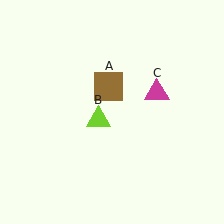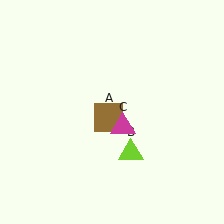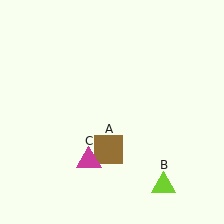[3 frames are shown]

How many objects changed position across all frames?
3 objects changed position: brown square (object A), lime triangle (object B), magenta triangle (object C).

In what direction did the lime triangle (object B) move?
The lime triangle (object B) moved down and to the right.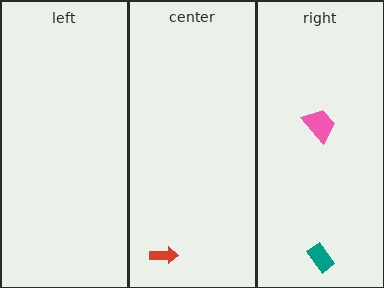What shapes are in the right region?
The teal rectangle, the pink trapezoid.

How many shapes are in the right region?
2.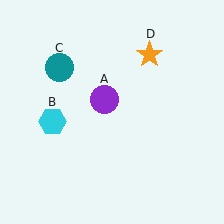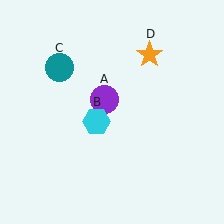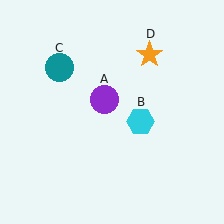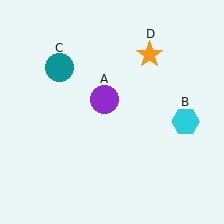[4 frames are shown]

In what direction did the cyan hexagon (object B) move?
The cyan hexagon (object B) moved right.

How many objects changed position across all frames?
1 object changed position: cyan hexagon (object B).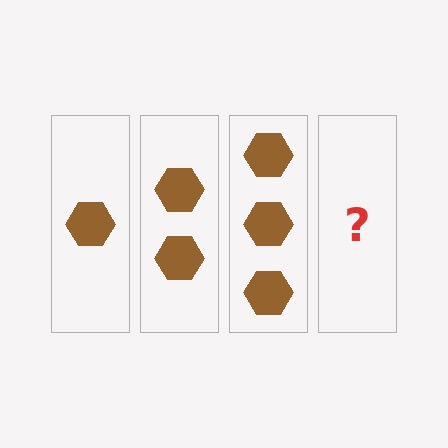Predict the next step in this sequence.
The next step is 4 hexagons.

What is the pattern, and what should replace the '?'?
The pattern is that each step adds one more hexagon. The '?' should be 4 hexagons.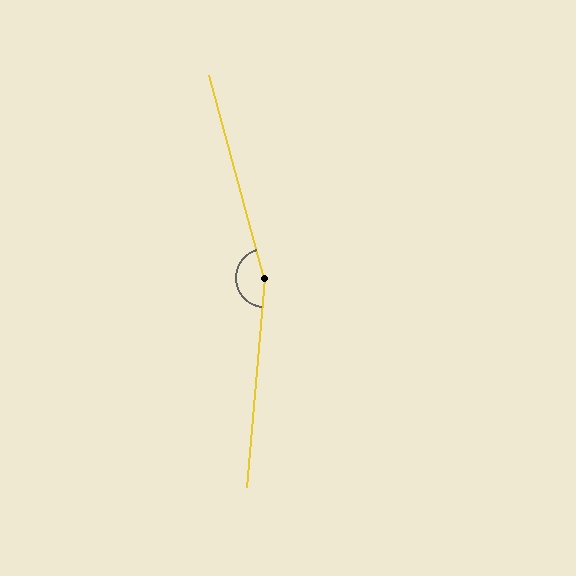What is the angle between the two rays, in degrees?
Approximately 160 degrees.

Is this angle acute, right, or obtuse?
It is obtuse.